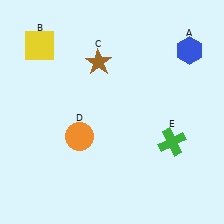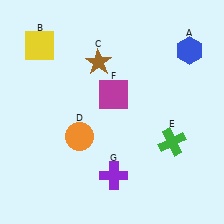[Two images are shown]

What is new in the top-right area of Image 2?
A magenta square (F) was added in the top-right area of Image 2.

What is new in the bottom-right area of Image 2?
A purple cross (G) was added in the bottom-right area of Image 2.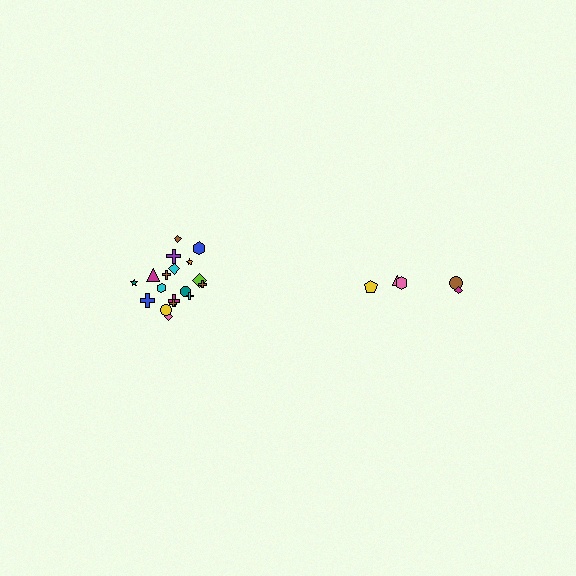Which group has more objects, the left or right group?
The left group.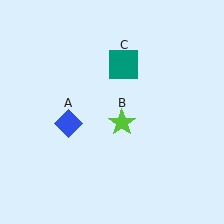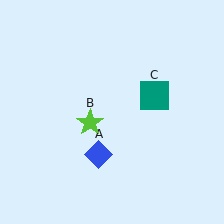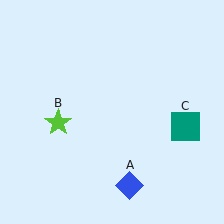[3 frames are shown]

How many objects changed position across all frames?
3 objects changed position: blue diamond (object A), lime star (object B), teal square (object C).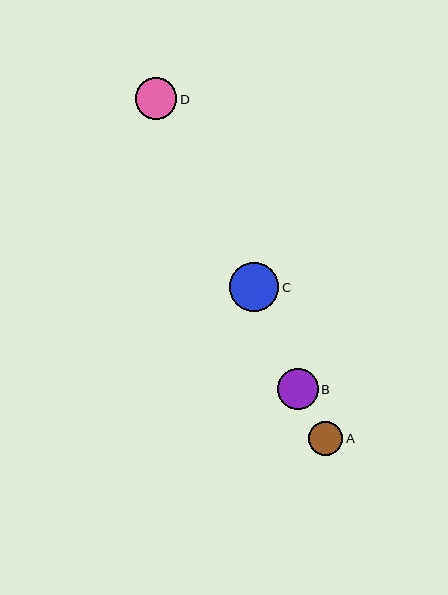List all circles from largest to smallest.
From largest to smallest: C, D, B, A.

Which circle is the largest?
Circle C is the largest with a size of approximately 49 pixels.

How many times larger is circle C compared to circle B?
Circle C is approximately 1.2 times the size of circle B.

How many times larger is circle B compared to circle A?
Circle B is approximately 1.2 times the size of circle A.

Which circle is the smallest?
Circle A is the smallest with a size of approximately 34 pixels.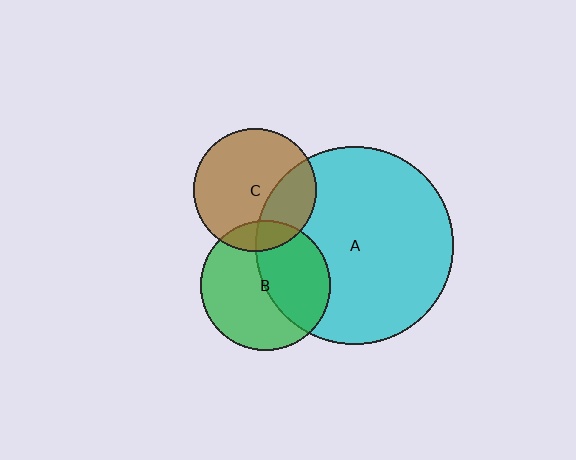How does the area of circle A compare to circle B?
Approximately 2.3 times.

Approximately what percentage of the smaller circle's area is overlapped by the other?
Approximately 30%.